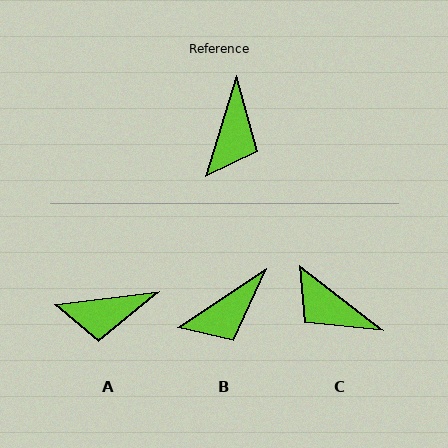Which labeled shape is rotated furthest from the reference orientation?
C, about 111 degrees away.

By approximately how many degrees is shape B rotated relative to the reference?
Approximately 39 degrees clockwise.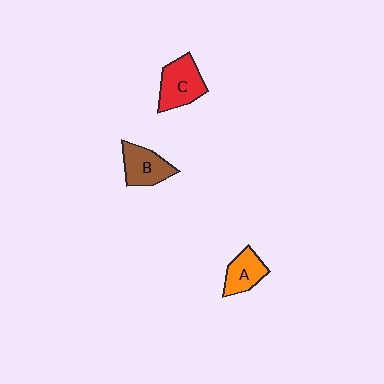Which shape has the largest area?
Shape C (red).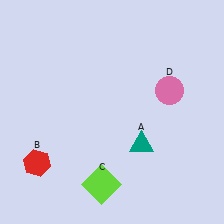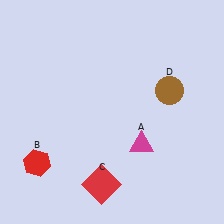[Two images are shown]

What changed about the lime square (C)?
In Image 1, C is lime. In Image 2, it changed to red.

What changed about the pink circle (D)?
In Image 1, D is pink. In Image 2, it changed to brown.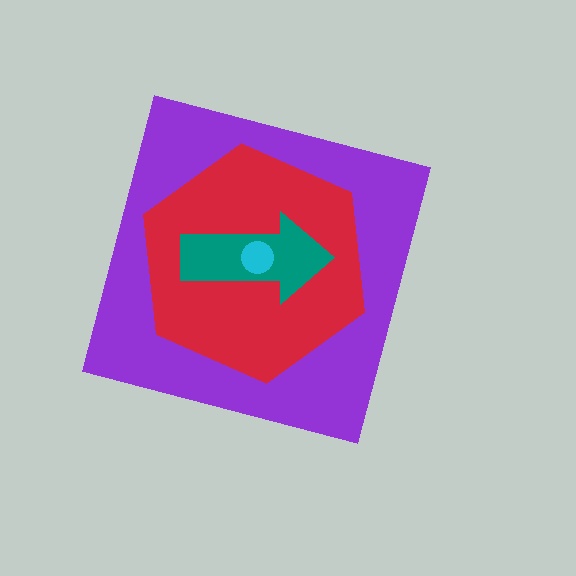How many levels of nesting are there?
4.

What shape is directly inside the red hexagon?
The teal arrow.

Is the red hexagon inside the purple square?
Yes.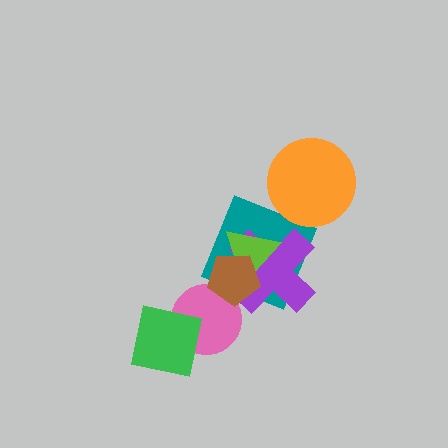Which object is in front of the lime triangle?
The brown pentagon is in front of the lime triangle.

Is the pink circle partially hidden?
Yes, it is partially covered by another shape.